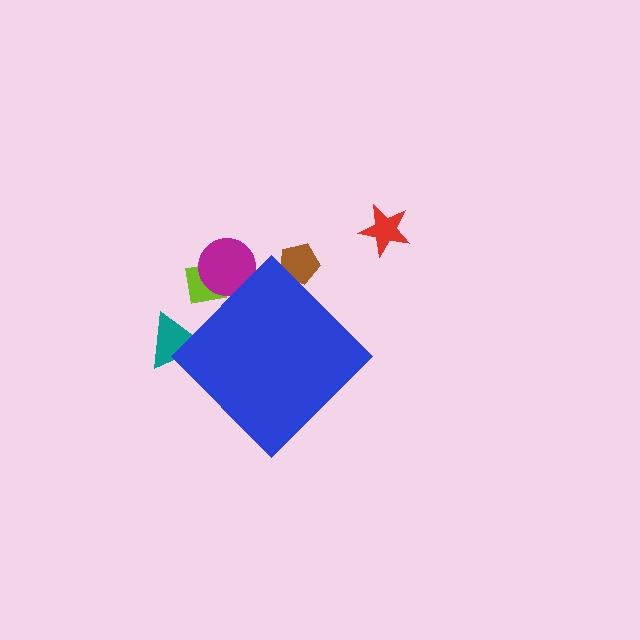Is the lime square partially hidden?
Yes, the lime square is partially hidden behind the blue diamond.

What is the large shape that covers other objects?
A blue diamond.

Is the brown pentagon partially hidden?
Yes, the brown pentagon is partially hidden behind the blue diamond.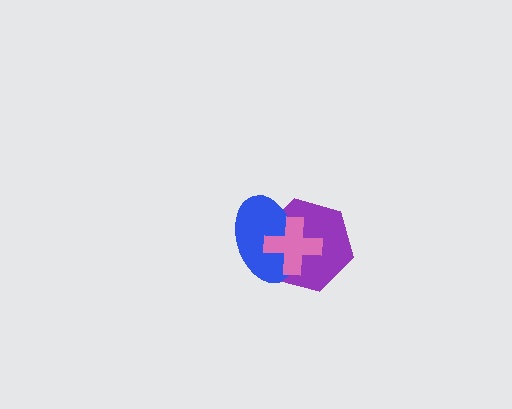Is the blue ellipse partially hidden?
Yes, it is partially covered by another shape.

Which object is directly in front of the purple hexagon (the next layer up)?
The blue ellipse is directly in front of the purple hexagon.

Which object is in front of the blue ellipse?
The pink cross is in front of the blue ellipse.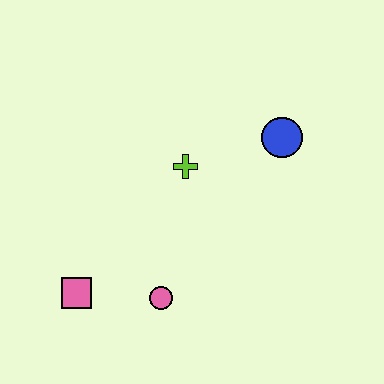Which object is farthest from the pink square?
The blue circle is farthest from the pink square.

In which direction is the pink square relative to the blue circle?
The pink square is to the left of the blue circle.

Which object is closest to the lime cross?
The blue circle is closest to the lime cross.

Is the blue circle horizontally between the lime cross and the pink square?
No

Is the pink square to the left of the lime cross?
Yes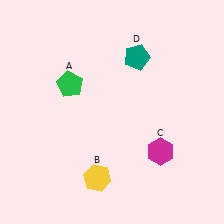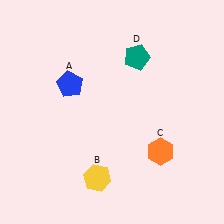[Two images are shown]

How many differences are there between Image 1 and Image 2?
There are 2 differences between the two images.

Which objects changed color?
A changed from green to blue. C changed from magenta to orange.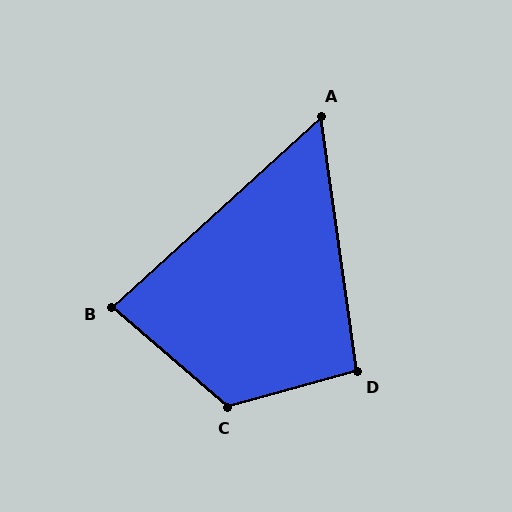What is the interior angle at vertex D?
Approximately 97 degrees (obtuse).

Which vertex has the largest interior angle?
C, at approximately 124 degrees.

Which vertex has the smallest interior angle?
A, at approximately 56 degrees.